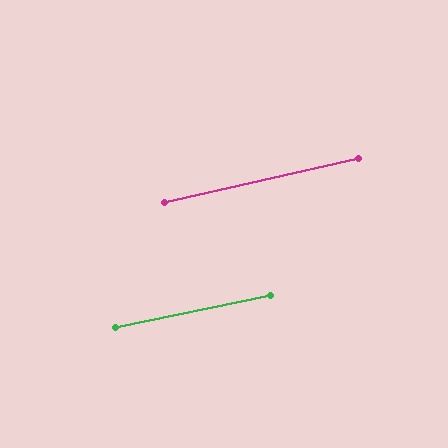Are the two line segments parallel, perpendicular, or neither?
Parallel — their directions differ by only 1.2°.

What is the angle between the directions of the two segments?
Approximately 1 degree.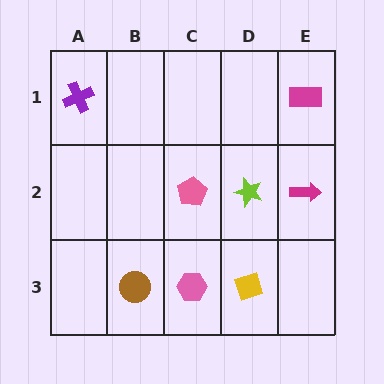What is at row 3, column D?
A yellow diamond.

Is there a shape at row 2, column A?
No, that cell is empty.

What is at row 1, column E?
A magenta rectangle.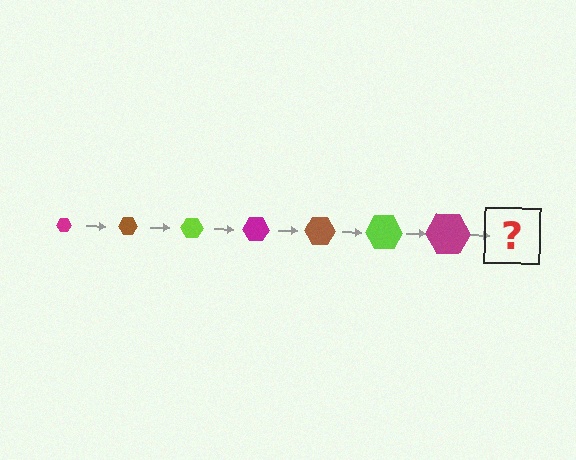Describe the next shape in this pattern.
It should be a brown hexagon, larger than the previous one.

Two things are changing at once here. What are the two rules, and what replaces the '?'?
The two rules are that the hexagon grows larger each step and the color cycles through magenta, brown, and lime. The '?' should be a brown hexagon, larger than the previous one.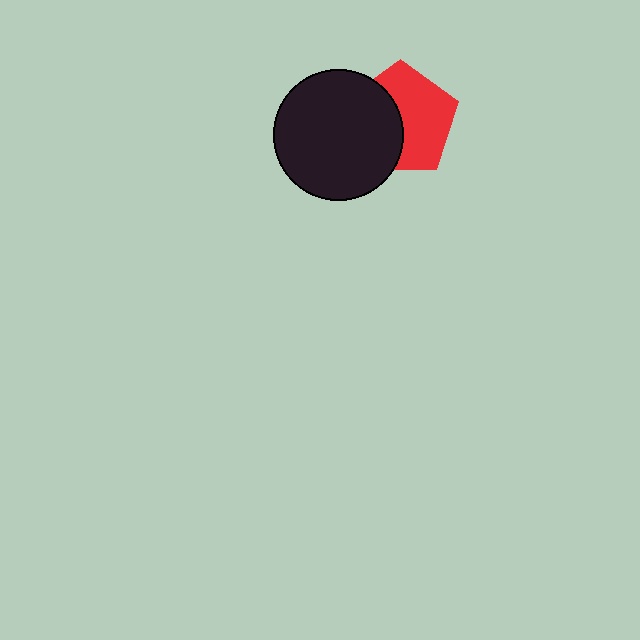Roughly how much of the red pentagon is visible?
About half of it is visible (roughly 56%).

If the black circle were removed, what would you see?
You would see the complete red pentagon.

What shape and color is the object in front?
The object in front is a black circle.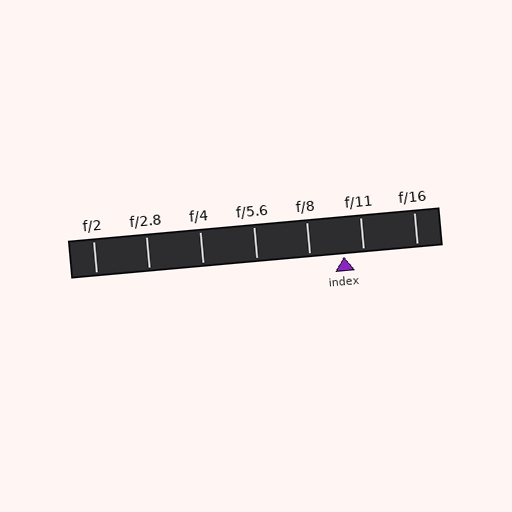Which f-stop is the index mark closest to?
The index mark is closest to f/11.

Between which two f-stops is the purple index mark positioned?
The index mark is between f/8 and f/11.